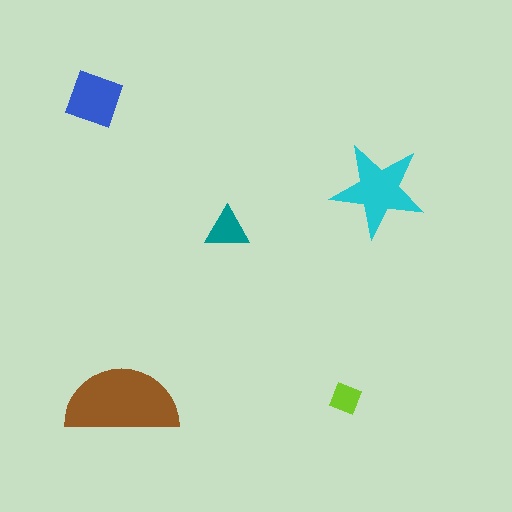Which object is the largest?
The brown semicircle.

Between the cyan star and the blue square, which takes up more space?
The cyan star.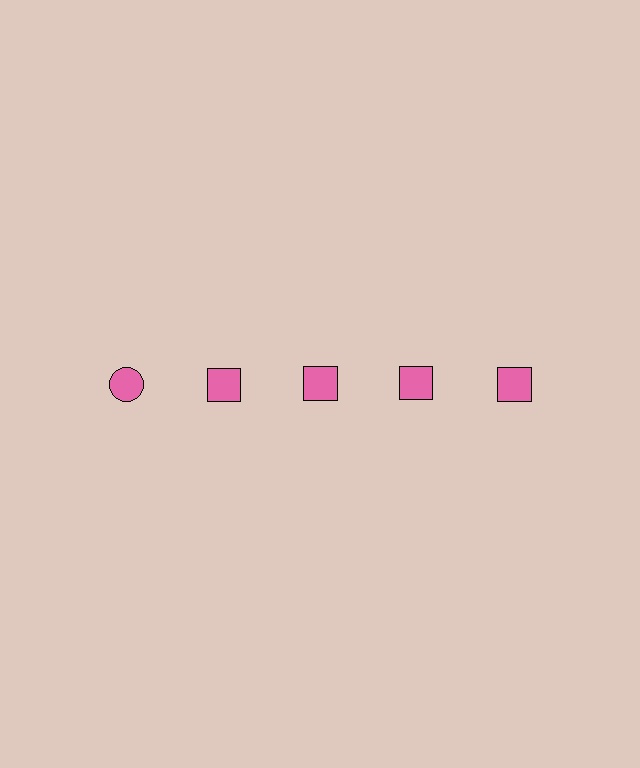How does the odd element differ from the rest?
It has a different shape: circle instead of square.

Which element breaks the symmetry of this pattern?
The pink circle in the top row, leftmost column breaks the symmetry. All other shapes are pink squares.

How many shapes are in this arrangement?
There are 5 shapes arranged in a grid pattern.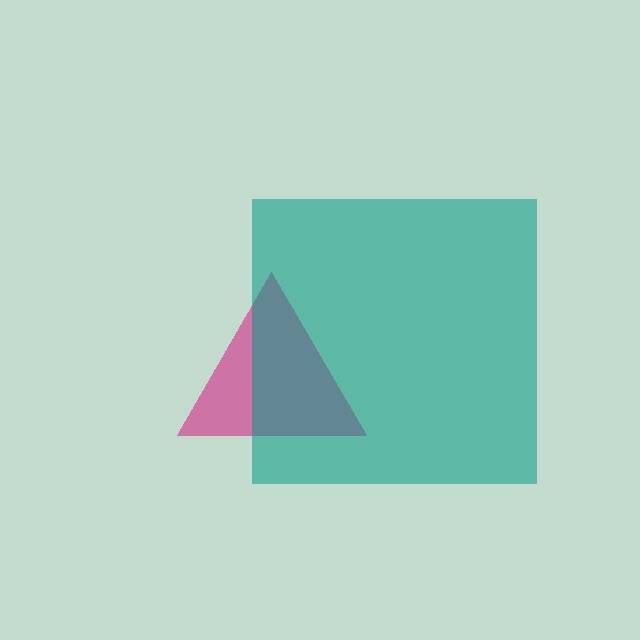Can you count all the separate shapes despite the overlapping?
Yes, there are 2 separate shapes.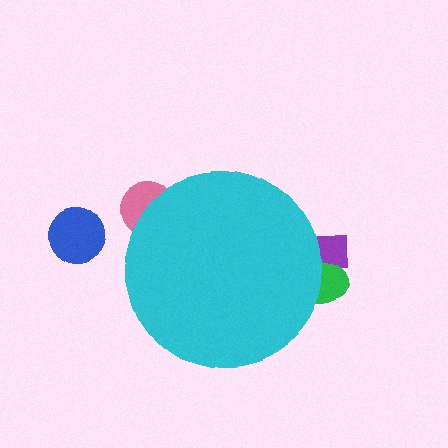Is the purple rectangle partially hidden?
Yes, the purple rectangle is partially hidden behind the cyan circle.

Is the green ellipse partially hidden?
Yes, the green ellipse is partially hidden behind the cyan circle.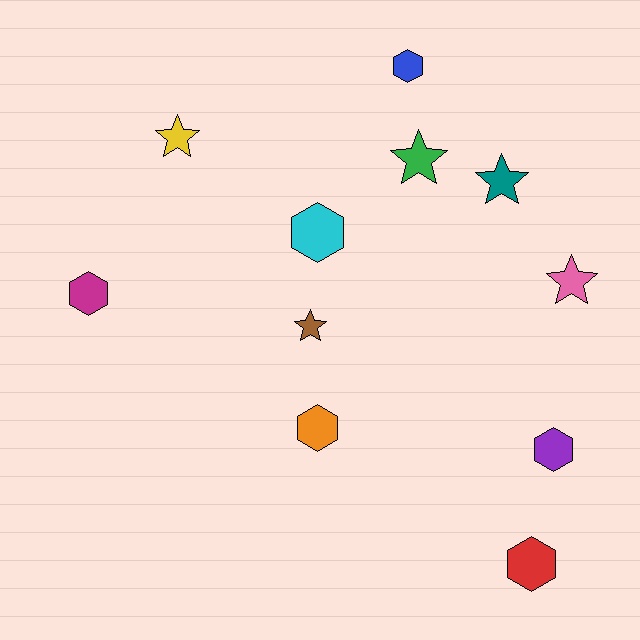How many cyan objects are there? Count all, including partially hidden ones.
There is 1 cyan object.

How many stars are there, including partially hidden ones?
There are 5 stars.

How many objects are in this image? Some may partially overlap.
There are 11 objects.